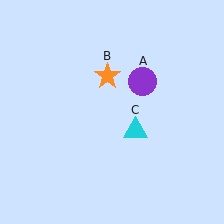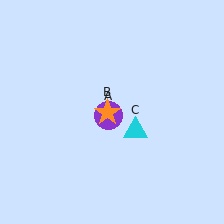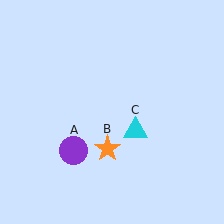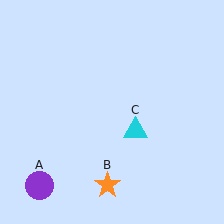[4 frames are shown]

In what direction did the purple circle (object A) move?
The purple circle (object A) moved down and to the left.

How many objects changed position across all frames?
2 objects changed position: purple circle (object A), orange star (object B).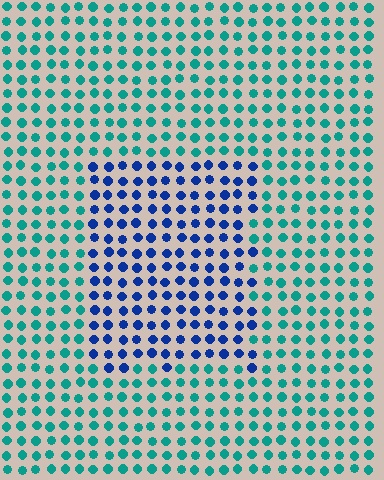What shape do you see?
I see a rectangle.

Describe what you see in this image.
The image is filled with small teal elements in a uniform arrangement. A rectangle-shaped region is visible where the elements are tinted to a slightly different hue, forming a subtle color boundary.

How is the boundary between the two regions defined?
The boundary is defined purely by a slight shift in hue (about 51 degrees). Spacing, size, and orientation are identical on both sides.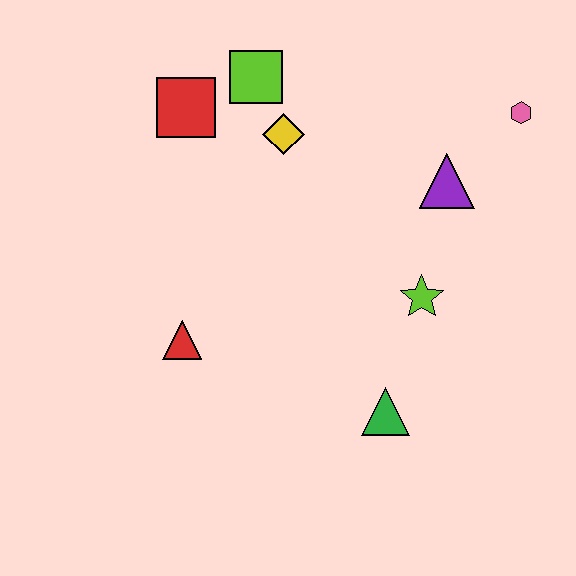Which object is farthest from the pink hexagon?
The red triangle is farthest from the pink hexagon.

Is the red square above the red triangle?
Yes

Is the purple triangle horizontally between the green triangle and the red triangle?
No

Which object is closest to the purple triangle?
The pink hexagon is closest to the purple triangle.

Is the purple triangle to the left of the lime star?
No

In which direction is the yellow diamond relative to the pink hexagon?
The yellow diamond is to the left of the pink hexagon.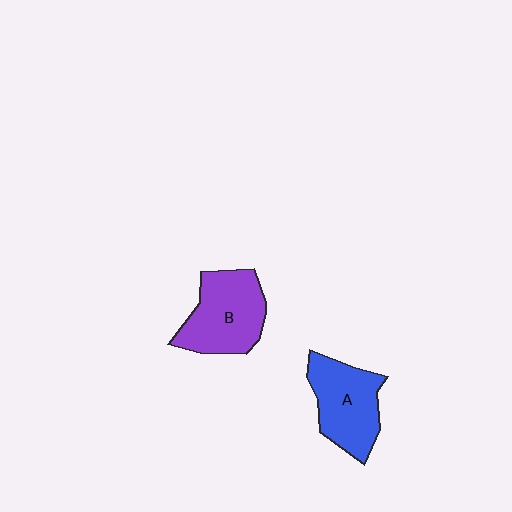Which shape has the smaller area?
Shape A (blue).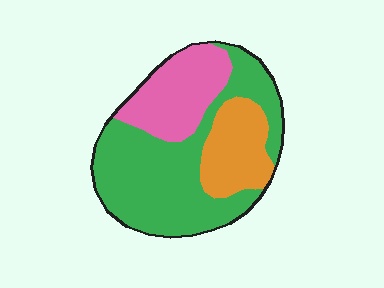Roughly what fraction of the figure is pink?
Pink takes up between a sixth and a third of the figure.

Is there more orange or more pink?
Pink.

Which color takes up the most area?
Green, at roughly 55%.